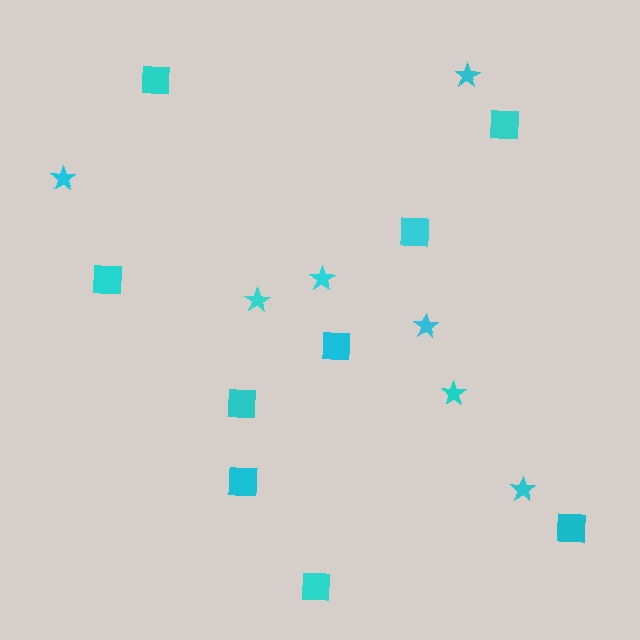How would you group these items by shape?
There are 2 groups: one group of stars (7) and one group of squares (9).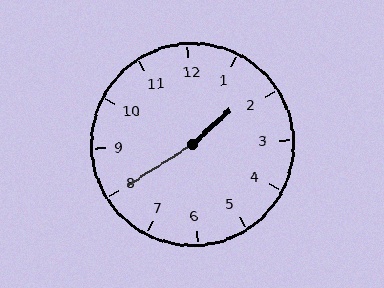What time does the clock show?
1:40.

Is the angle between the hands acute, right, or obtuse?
It is obtuse.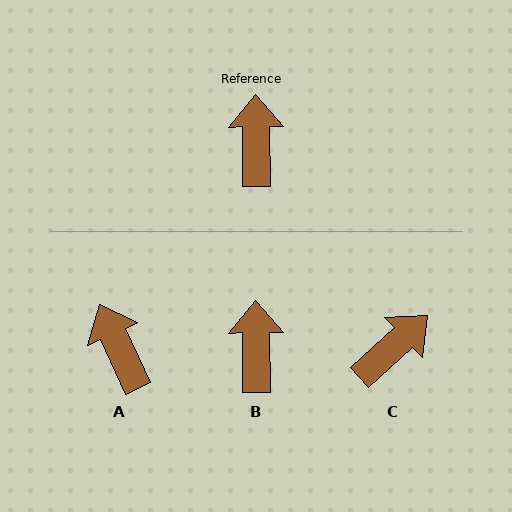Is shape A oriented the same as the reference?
No, it is off by about 25 degrees.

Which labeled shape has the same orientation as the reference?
B.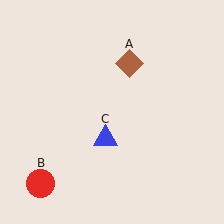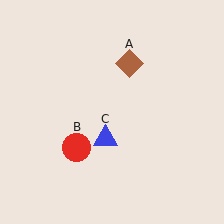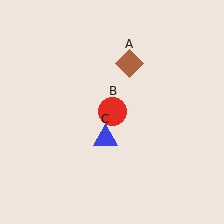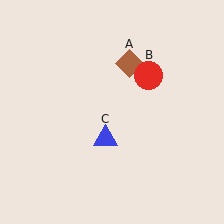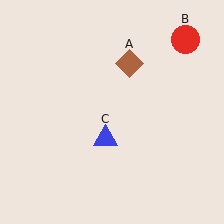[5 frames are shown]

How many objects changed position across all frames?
1 object changed position: red circle (object B).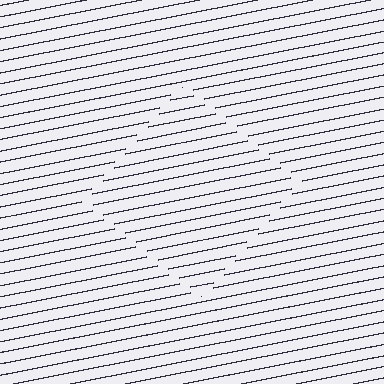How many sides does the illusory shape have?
4 sides — the line-ends trace a square.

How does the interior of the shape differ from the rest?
The interior of the shape contains the same grating, shifted by half a period — the contour is defined by the phase discontinuity where line-ends from the inner and outer gratings abut.